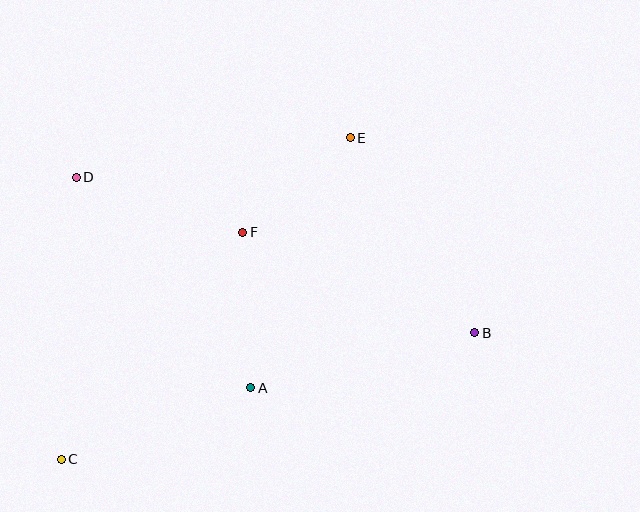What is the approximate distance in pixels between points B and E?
The distance between B and E is approximately 232 pixels.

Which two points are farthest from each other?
Points C and E are farthest from each other.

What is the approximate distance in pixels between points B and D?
The distance between B and D is approximately 428 pixels.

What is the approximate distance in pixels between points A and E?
The distance between A and E is approximately 269 pixels.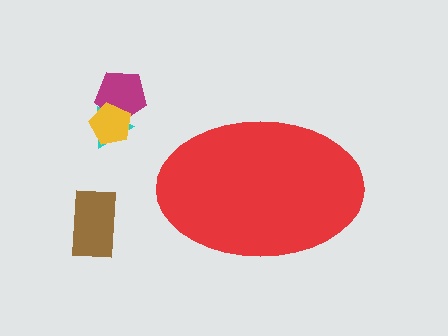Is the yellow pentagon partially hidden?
No, the yellow pentagon is fully visible.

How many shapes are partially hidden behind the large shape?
0 shapes are partially hidden.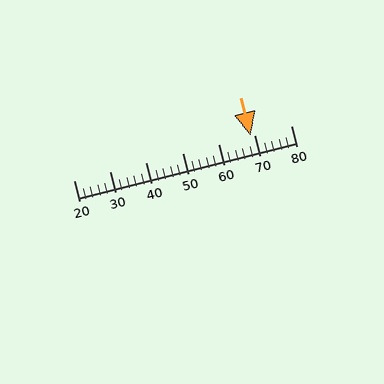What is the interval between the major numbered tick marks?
The major tick marks are spaced 10 units apart.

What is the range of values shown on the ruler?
The ruler shows values from 20 to 80.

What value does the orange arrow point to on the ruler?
The orange arrow points to approximately 69.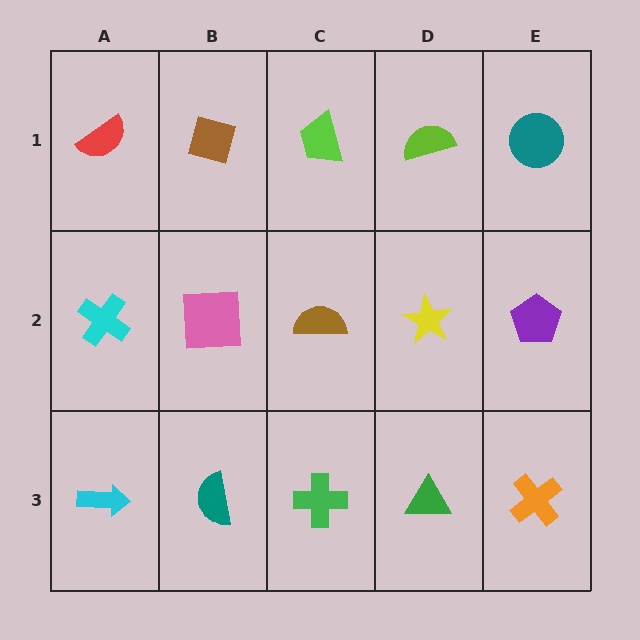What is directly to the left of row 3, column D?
A green cross.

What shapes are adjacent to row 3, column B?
A pink square (row 2, column B), a cyan arrow (row 3, column A), a green cross (row 3, column C).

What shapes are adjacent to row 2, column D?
A lime semicircle (row 1, column D), a green triangle (row 3, column D), a brown semicircle (row 2, column C), a purple pentagon (row 2, column E).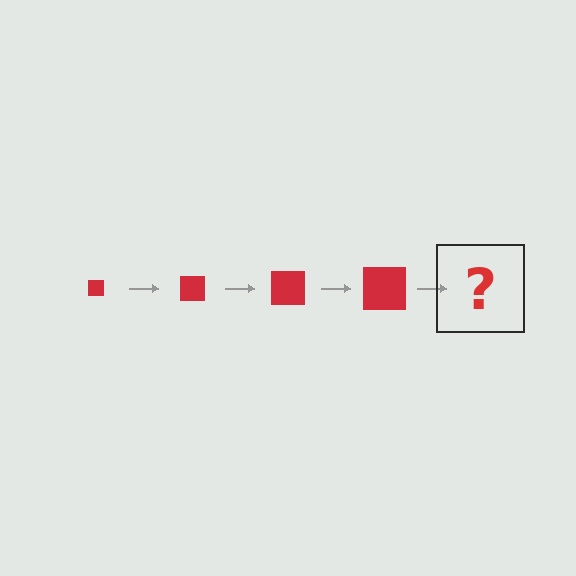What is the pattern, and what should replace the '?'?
The pattern is that the square gets progressively larger each step. The '?' should be a red square, larger than the previous one.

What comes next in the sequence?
The next element should be a red square, larger than the previous one.